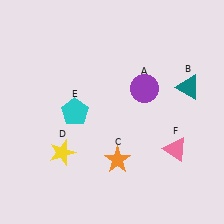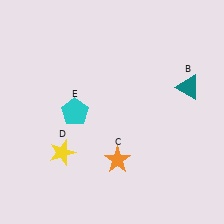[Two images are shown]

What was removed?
The pink triangle (F), the purple circle (A) were removed in Image 2.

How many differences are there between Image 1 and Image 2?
There are 2 differences between the two images.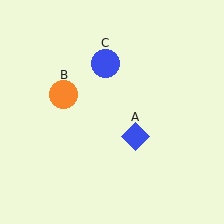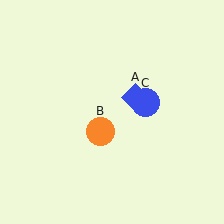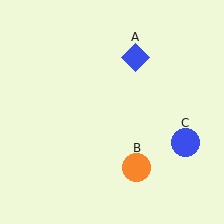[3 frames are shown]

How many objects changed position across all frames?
3 objects changed position: blue diamond (object A), orange circle (object B), blue circle (object C).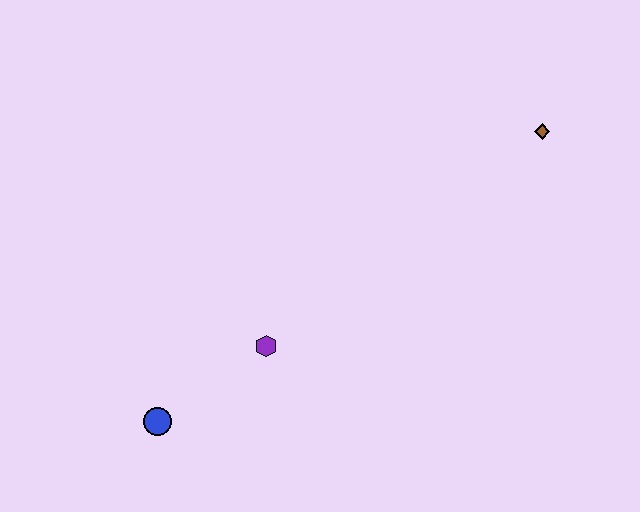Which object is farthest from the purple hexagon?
The brown diamond is farthest from the purple hexagon.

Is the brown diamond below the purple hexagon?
No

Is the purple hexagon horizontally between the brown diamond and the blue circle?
Yes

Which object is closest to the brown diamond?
The purple hexagon is closest to the brown diamond.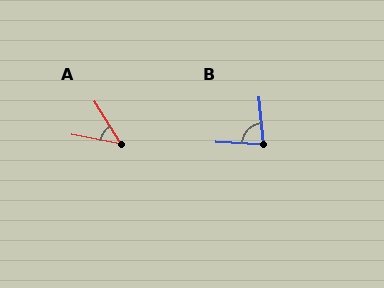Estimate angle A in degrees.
Approximately 48 degrees.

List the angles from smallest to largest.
A (48°), B (82°).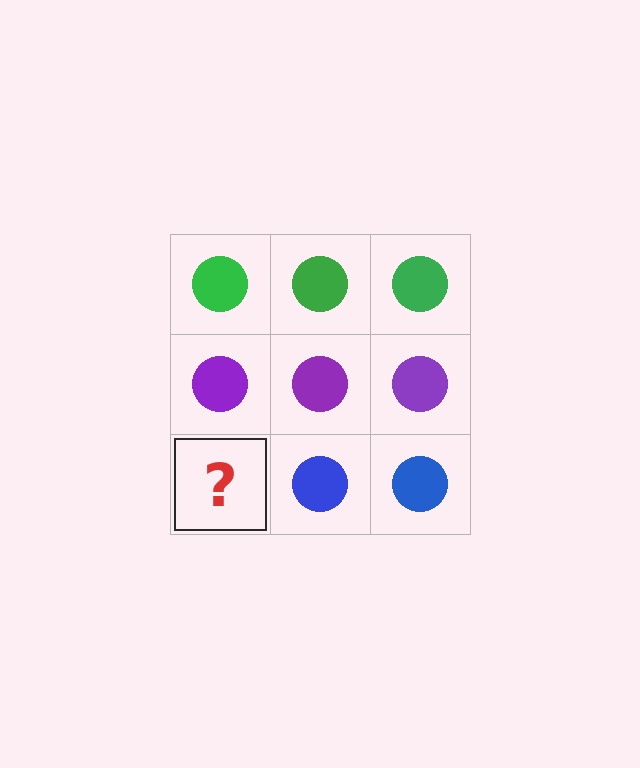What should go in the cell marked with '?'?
The missing cell should contain a blue circle.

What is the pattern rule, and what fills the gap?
The rule is that each row has a consistent color. The gap should be filled with a blue circle.